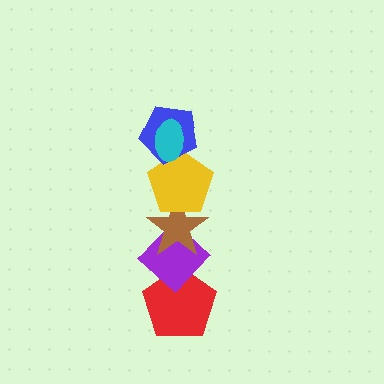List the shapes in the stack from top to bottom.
From top to bottom: the cyan ellipse, the blue pentagon, the yellow pentagon, the brown star, the purple diamond, the red pentagon.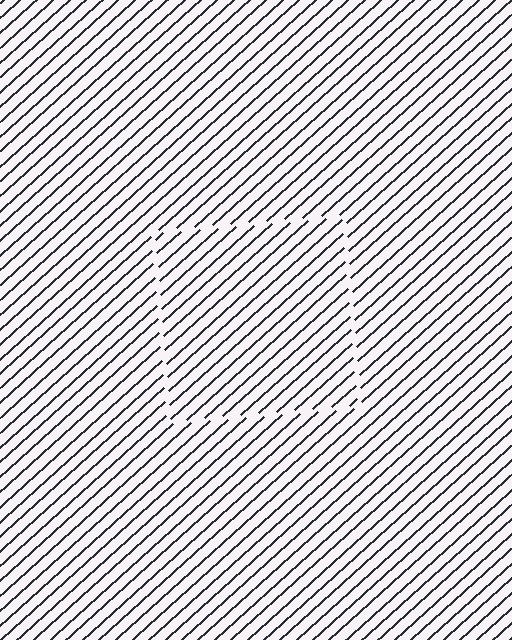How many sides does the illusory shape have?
4 sides — the line-ends trace a square.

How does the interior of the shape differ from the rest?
The interior of the shape contains the same grating, shifted by half a period — the contour is defined by the phase discontinuity where line-ends from the inner and outer gratings abut.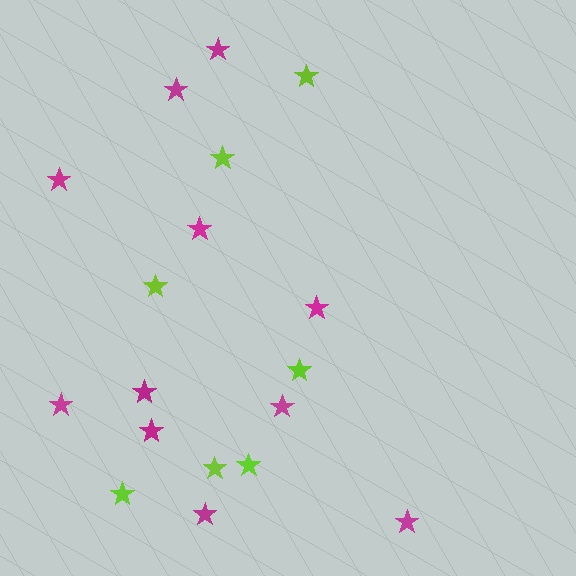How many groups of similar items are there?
There are 2 groups: one group of lime stars (7) and one group of magenta stars (11).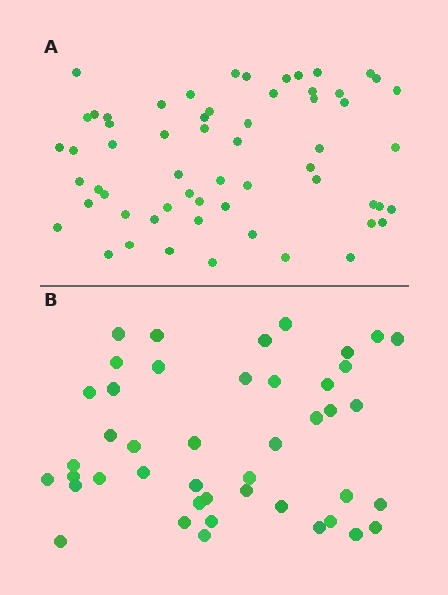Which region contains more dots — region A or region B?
Region A (the top region) has more dots.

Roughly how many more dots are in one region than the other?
Region A has approximately 15 more dots than region B.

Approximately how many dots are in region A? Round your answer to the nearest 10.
About 60 dots.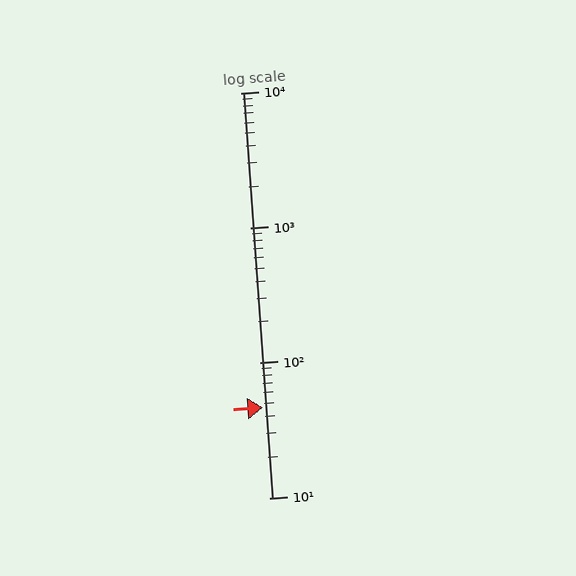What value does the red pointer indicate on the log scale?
The pointer indicates approximately 47.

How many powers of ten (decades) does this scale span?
The scale spans 3 decades, from 10 to 10000.